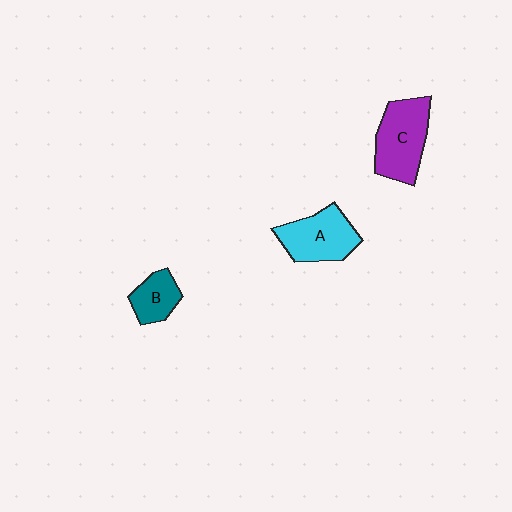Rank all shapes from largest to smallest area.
From largest to smallest: C (purple), A (cyan), B (teal).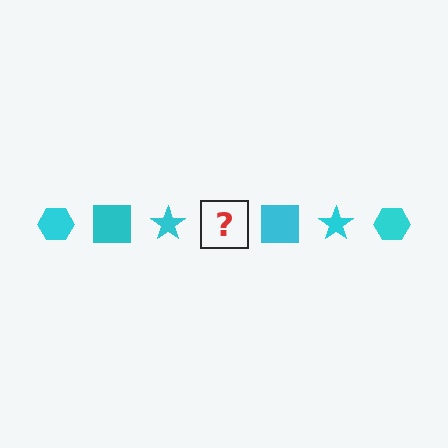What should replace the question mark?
The question mark should be replaced with a cyan hexagon.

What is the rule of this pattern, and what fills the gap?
The rule is that the pattern cycles through hexagon, square, star shapes in cyan. The gap should be filled with a cyan hexagon.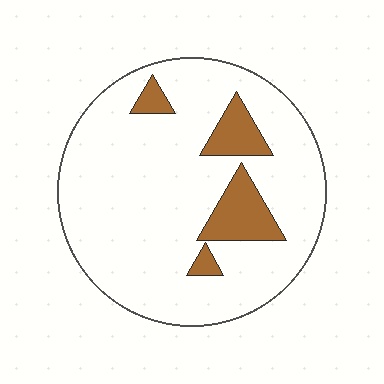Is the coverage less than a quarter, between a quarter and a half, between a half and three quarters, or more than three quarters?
Less than a quarter.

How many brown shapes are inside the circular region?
4.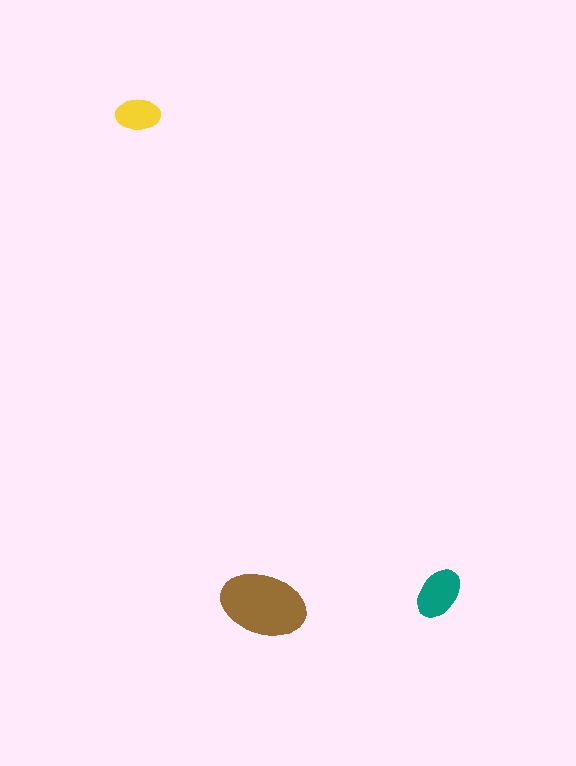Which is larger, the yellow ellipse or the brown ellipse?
The brown one.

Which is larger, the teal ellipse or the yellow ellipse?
The teal one.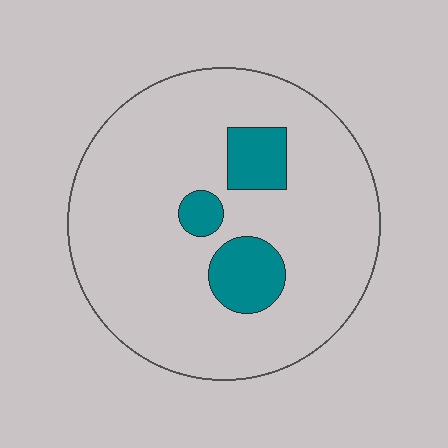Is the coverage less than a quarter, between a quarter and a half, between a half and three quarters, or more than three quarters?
Less than a quarter.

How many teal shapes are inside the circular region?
3.